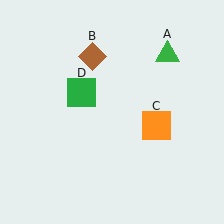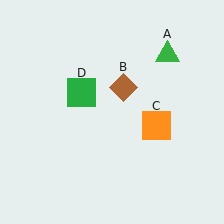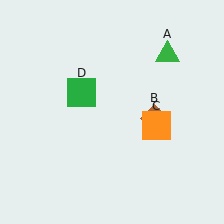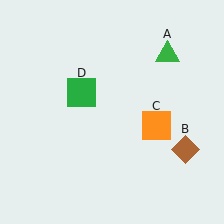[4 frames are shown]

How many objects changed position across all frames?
1 object changed position: brown diamond (object B).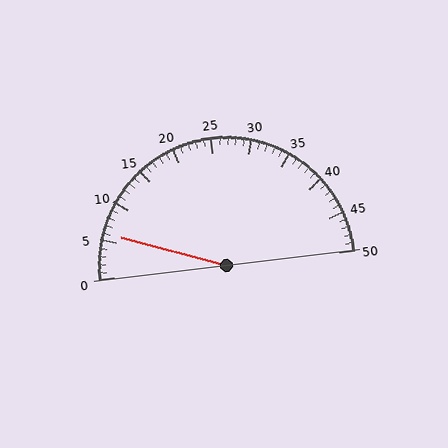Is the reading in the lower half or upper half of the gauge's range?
The reading is in the lower half of the range (0 to 50).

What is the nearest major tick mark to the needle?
The nearest major tick mark is 5.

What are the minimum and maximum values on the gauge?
The gauge ranges from 0 to 50.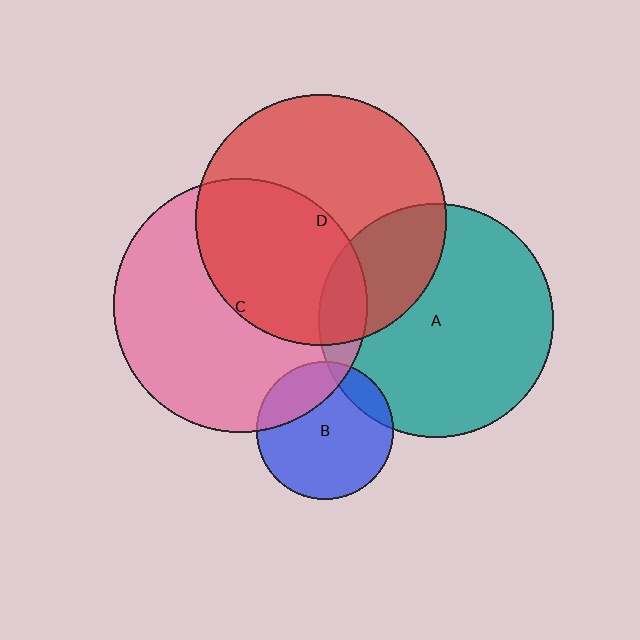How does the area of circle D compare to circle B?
Approximately 3.3 times.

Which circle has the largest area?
Circle C (pink).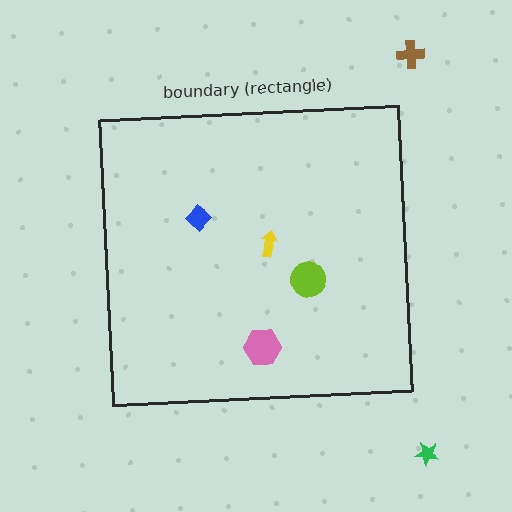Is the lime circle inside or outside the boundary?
Inside.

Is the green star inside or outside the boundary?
Outside.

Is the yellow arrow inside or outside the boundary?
Inside.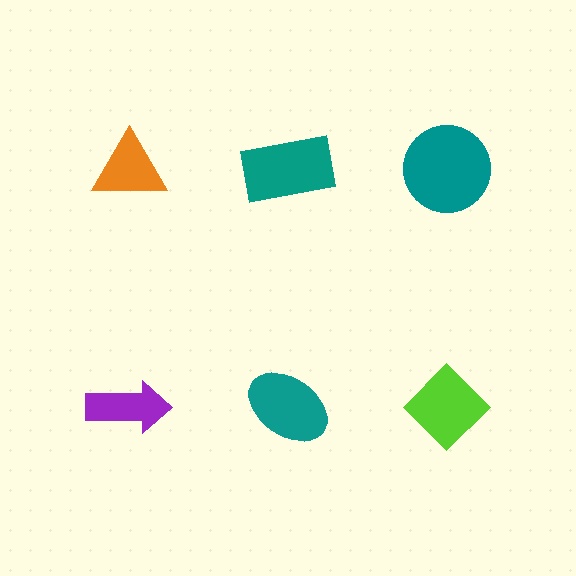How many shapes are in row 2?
3 shapes.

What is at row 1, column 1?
An orange triangle.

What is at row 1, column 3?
A teal circle.